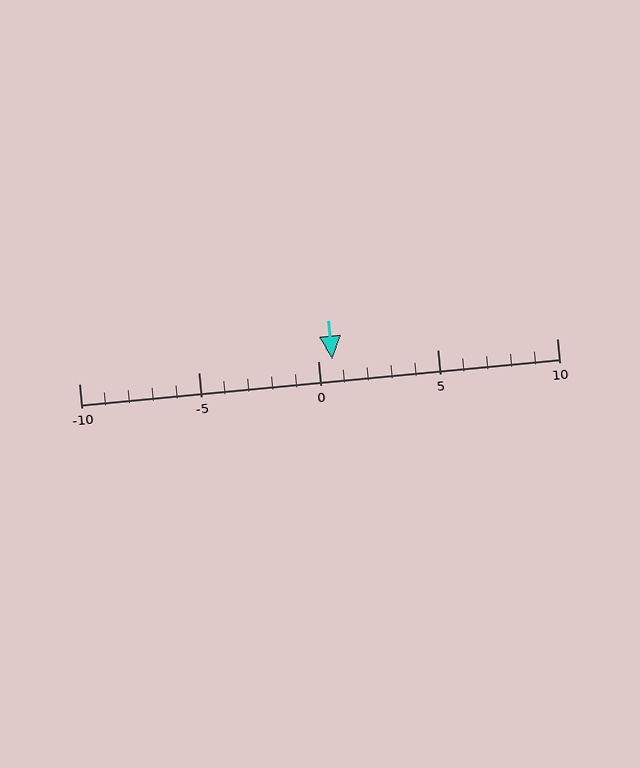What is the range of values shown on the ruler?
The ruler shows values from -10 to 10.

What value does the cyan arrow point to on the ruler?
The cyan arrow points to approximately 1.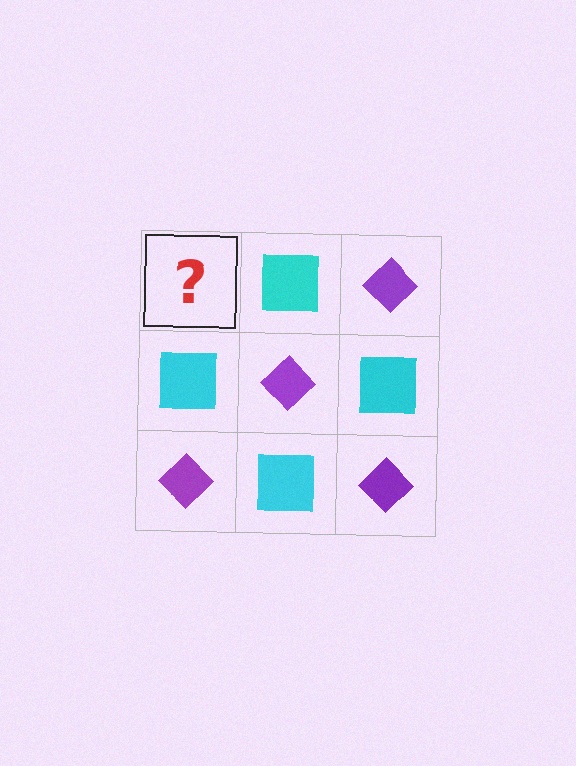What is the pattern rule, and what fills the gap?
The rule is that it alternates purple diamond and cyan square in a checkerboard pattern. The gap should be filled with a purple diamond.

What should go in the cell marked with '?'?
The missing cell should contain a purple diamond.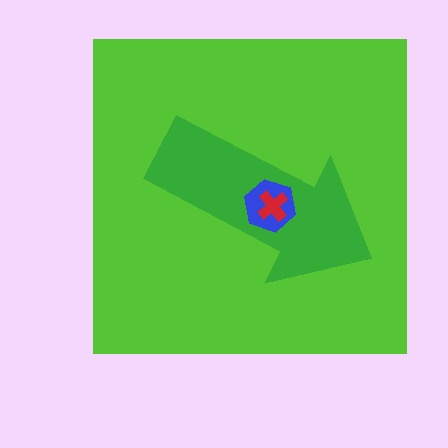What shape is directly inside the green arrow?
The blue hexagon.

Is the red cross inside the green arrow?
Yes.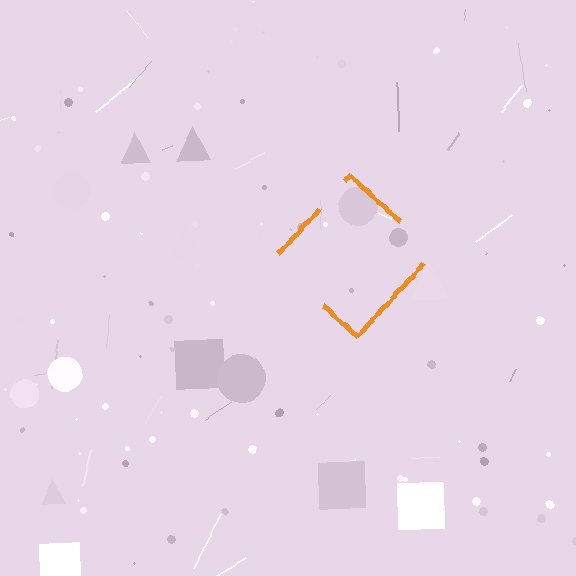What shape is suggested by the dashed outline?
The dashed outline suggests a diamond.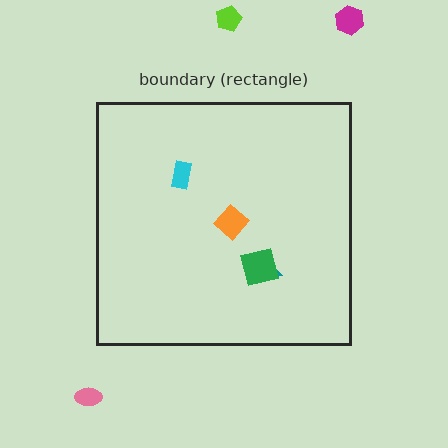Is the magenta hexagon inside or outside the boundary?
Outside.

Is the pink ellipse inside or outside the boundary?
Outside.